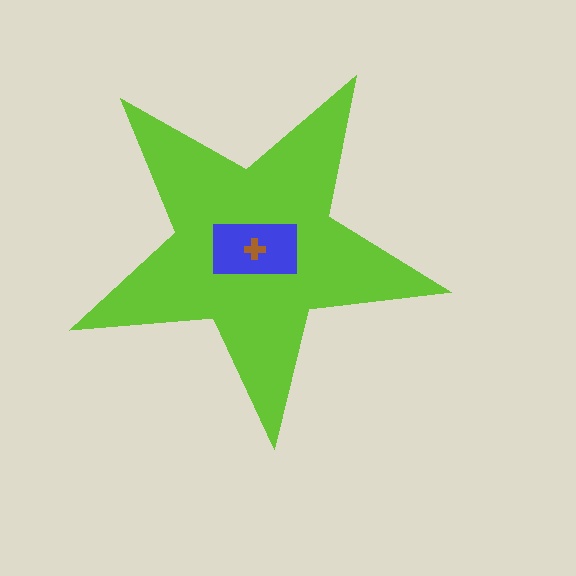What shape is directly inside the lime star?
The blue rectangle.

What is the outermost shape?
The lime star.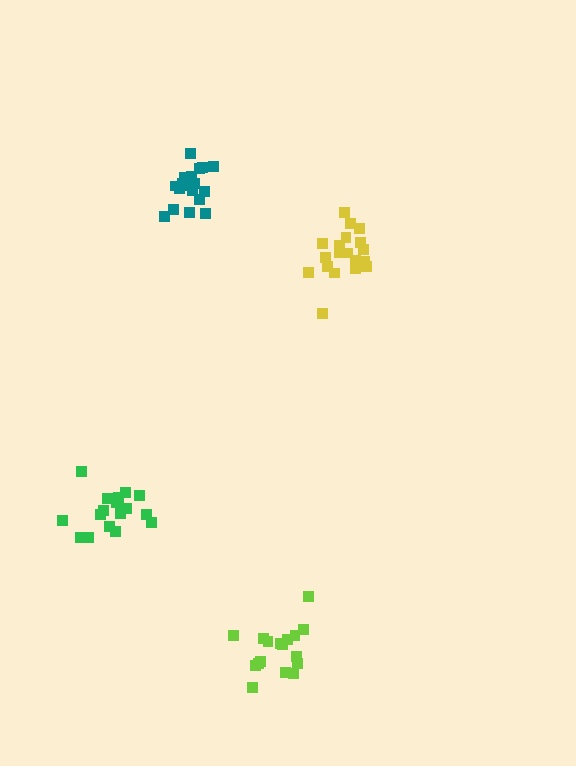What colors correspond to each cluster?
The clusters are colored: teal, yellow, green, lime.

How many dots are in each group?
Group 1: 18 dots, Group 2: 20 dots, Group 3: 17 dots, Group 4: 17 dots (72 total).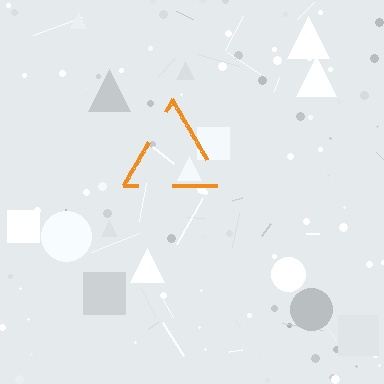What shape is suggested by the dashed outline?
The dashed outline suggests a triangle.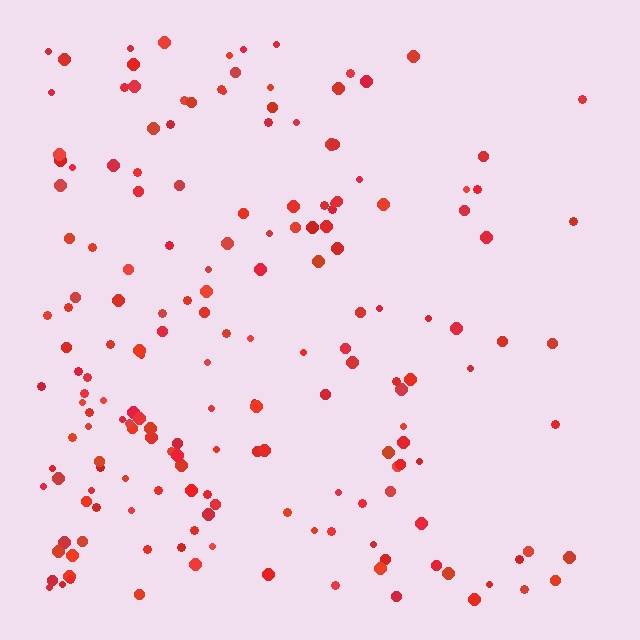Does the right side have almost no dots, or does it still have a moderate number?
Still a moderate number, just noticeably fewer than the left.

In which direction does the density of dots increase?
From right to left, with the left side densest.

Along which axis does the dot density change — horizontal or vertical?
Horizontal.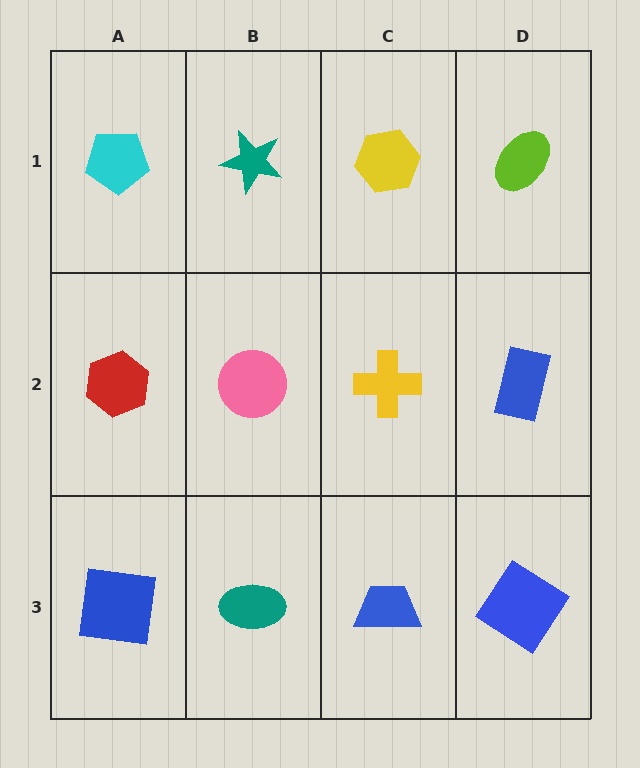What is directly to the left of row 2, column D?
A yellow cross.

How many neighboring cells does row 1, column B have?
3.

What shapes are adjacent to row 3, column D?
A blue rectangle (row 2, column D), a blue trapezoid (row 3, column C).